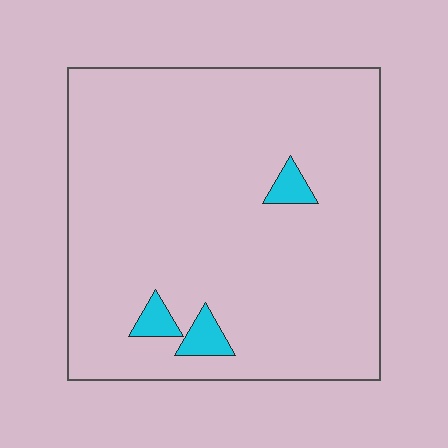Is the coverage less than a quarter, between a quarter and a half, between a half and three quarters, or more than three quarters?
Less than a quarter.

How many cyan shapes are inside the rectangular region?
3.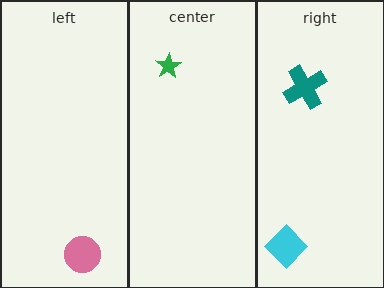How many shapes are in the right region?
2.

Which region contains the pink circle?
The left region.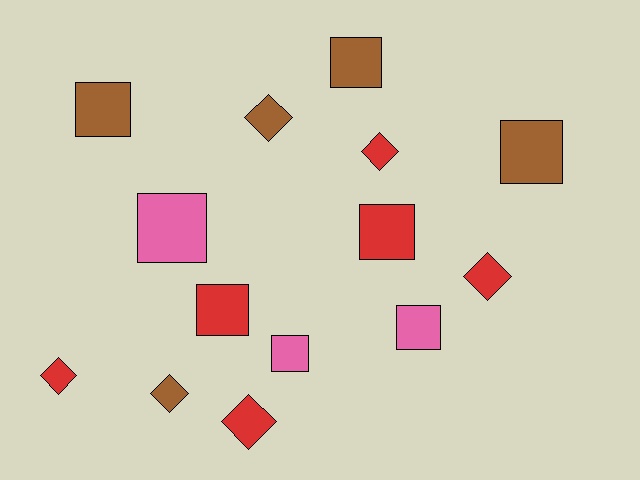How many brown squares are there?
There are 3 brown squares.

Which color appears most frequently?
Red, with 6 objects.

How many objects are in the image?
There are 14 objects.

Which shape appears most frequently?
Square, with 8 objects.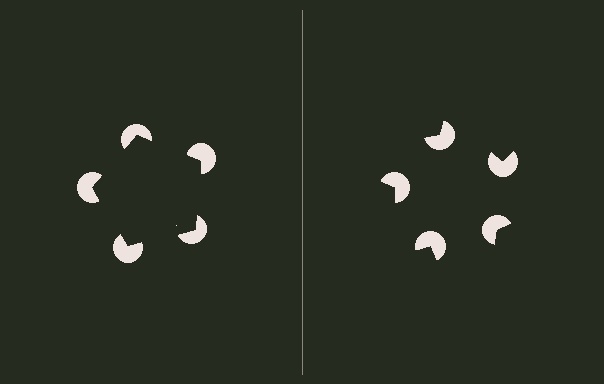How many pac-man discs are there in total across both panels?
10 — 5 on each side.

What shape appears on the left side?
An illusory pentagon.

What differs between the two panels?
The pac-man discs are positioned identically on both sides; only the wedge orientations differ. On the left they align to a pentagon; on the right they are misaligned.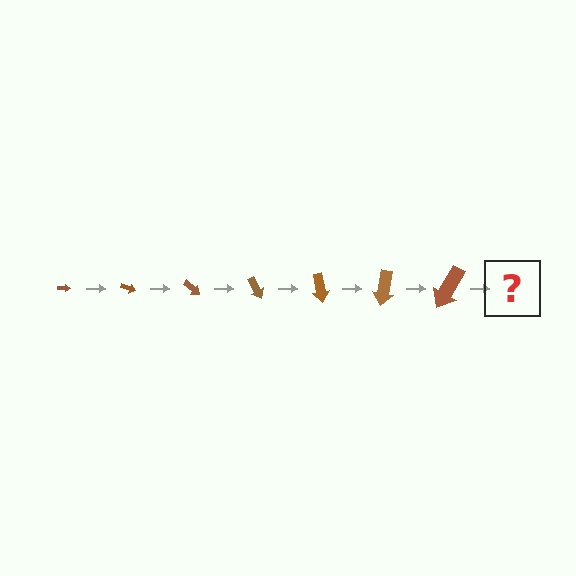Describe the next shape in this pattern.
It should be an arrow, larger than the previous one and rotated 140 degrees from the start.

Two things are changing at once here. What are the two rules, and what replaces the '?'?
The two rules are that the arrow grows larger each step and it rotates 20 degrees each step. The '?' should be an arrow, larger than the previous one and rotated 140 degrees from the start.